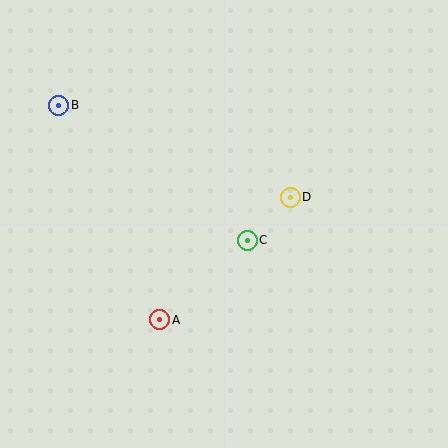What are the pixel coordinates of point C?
Point C is at (247, 240).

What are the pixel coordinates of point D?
Point D is at (290, 197).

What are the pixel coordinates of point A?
Point A is at (160, 320).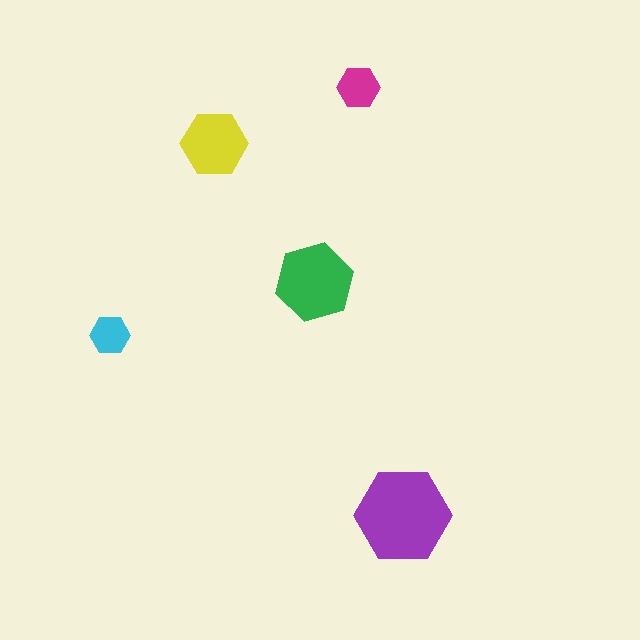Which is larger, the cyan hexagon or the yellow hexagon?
The yellow one.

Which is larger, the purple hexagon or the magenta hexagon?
The purple one.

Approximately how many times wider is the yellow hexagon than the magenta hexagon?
About 1.5 times wider.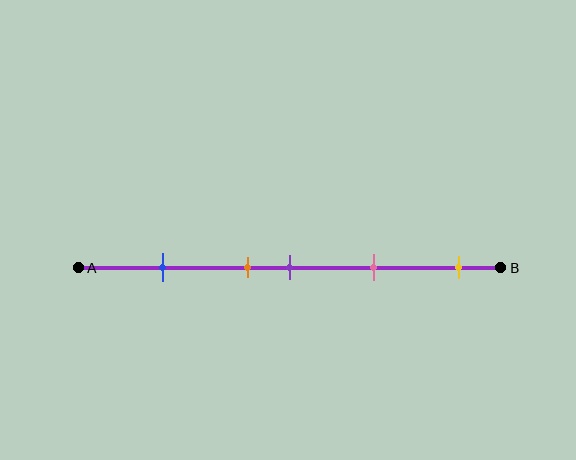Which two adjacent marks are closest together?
The orange and purple marks are the closest adjacent pair.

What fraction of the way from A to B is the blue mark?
The blue mark is approximately 20% (0.2) of the way from A to B.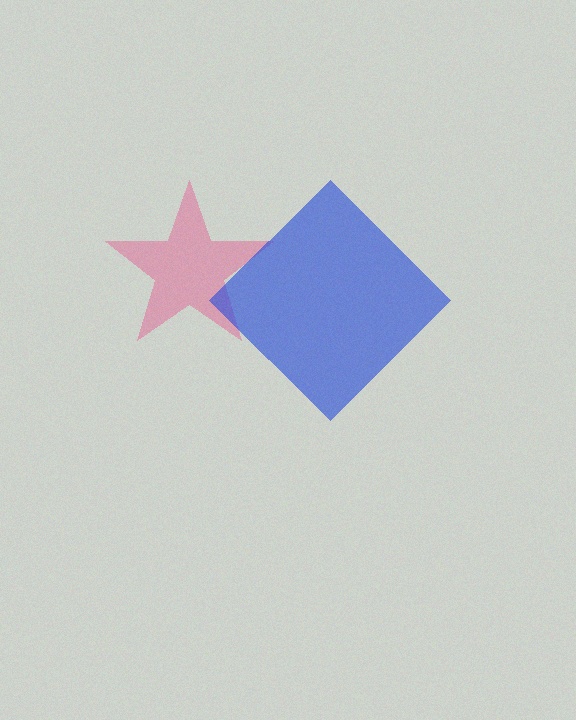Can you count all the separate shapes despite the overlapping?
Yes, there are 2 separate shapes.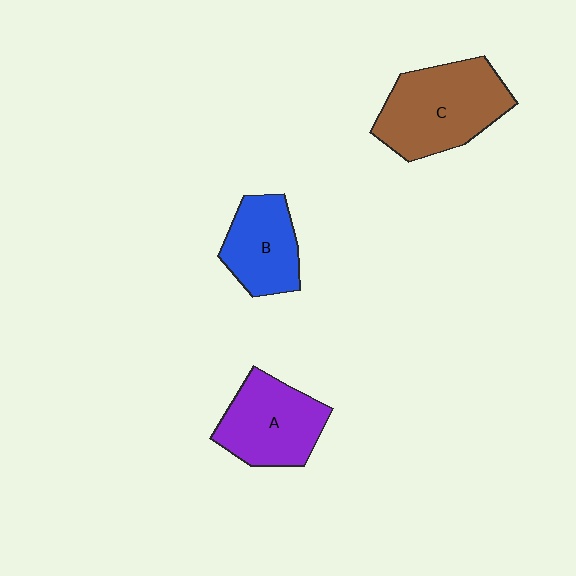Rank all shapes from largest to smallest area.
From largest to smallest: C (brown), A (purple), B (blue).